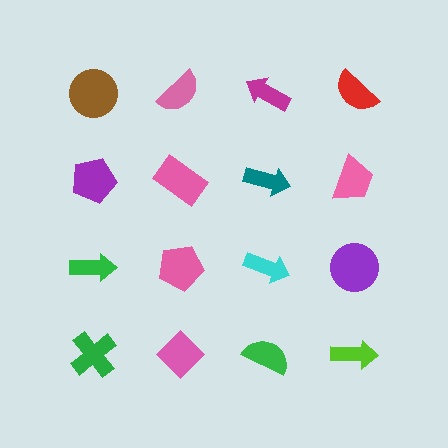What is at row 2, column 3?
A teal arrow.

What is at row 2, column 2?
A pink rectangle.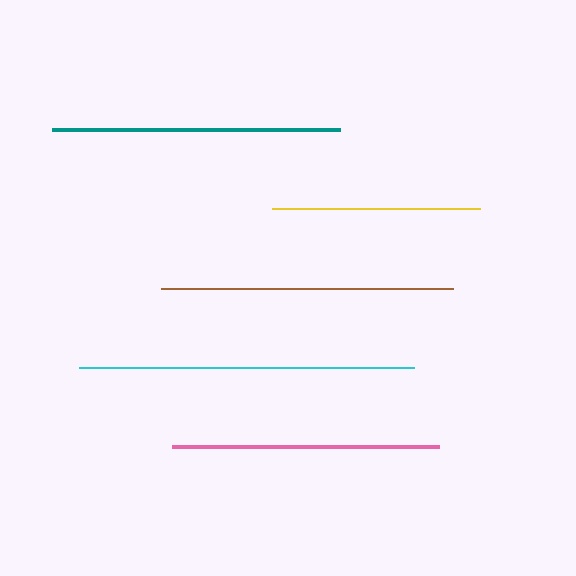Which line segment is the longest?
The cyan line is the longest at approximately 335 pixels.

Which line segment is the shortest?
The yellow line is the shortest at approximately 208 pixels.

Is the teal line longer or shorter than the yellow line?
The teal line is longer than the yellow line.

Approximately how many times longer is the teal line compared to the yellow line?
The teal line is approximately 1.4 times the length of the yellow line.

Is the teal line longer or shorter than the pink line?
The teal line is longer than the pink line.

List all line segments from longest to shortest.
From longest to shortest: cyan, brown, teal, pink, yellow.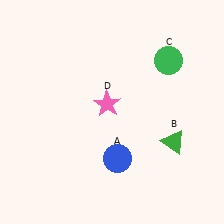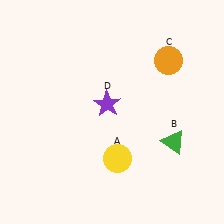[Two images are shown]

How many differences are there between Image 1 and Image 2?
There are 3 differences between the two images.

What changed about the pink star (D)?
In Image 1, D is pink. In Image 2, it changed to purple.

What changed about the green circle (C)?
In Image 1, C is green. In Image 2, it changed to orange.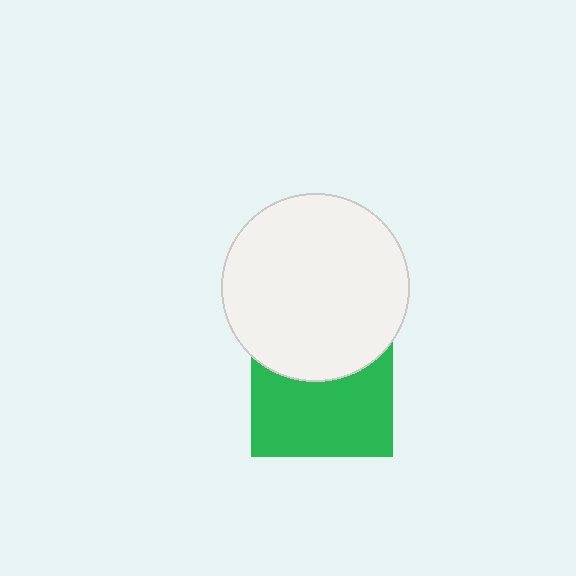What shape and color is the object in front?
The object in front is a white circle.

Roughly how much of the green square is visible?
About half of it is visible (roughly 60%).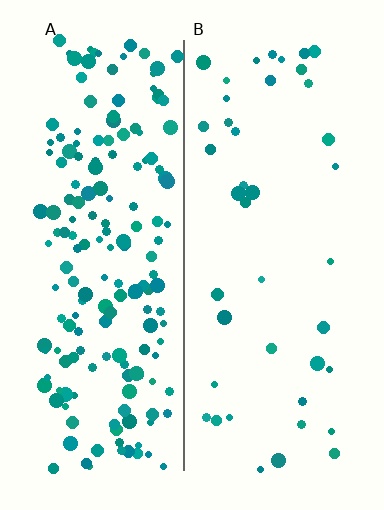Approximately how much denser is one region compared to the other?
Approximately 4.3× — region A over region B.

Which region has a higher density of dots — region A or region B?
A (the left).